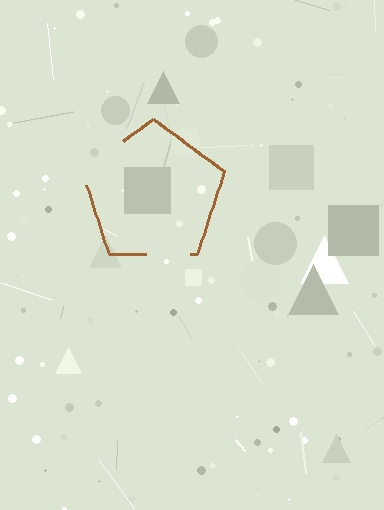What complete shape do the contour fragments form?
The contour fragments form a pentagon.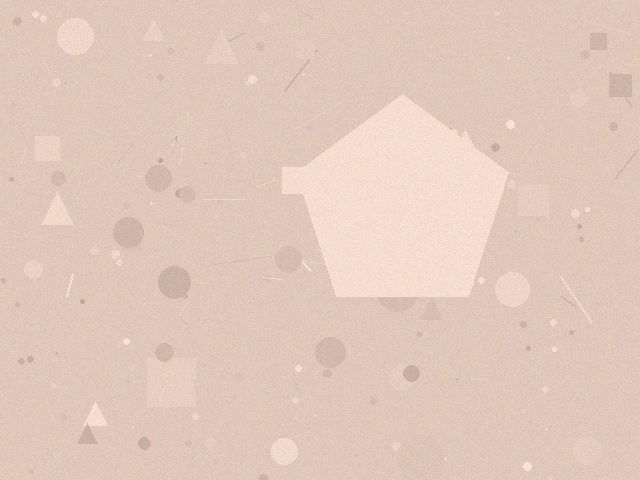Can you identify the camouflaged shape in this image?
The camouflaged shape is a pentagon.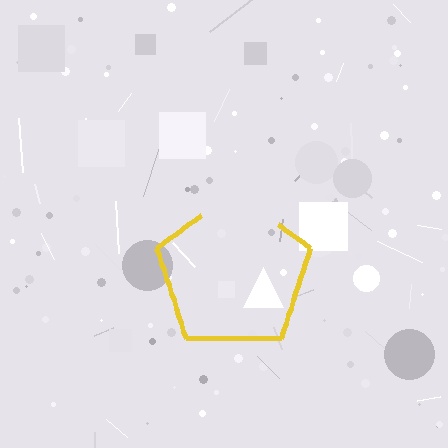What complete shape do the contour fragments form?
The contour fragments form a pentagon.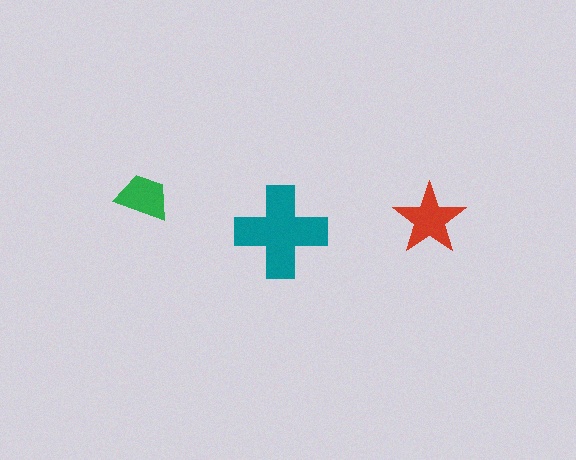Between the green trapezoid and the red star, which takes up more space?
The red star.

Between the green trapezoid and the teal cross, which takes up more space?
The teal cross.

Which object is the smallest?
The green trapezoid.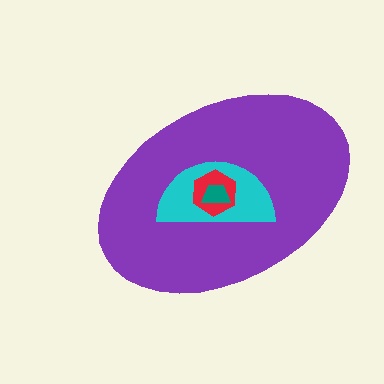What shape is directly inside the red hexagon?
The teal trapezoid.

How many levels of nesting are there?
4.